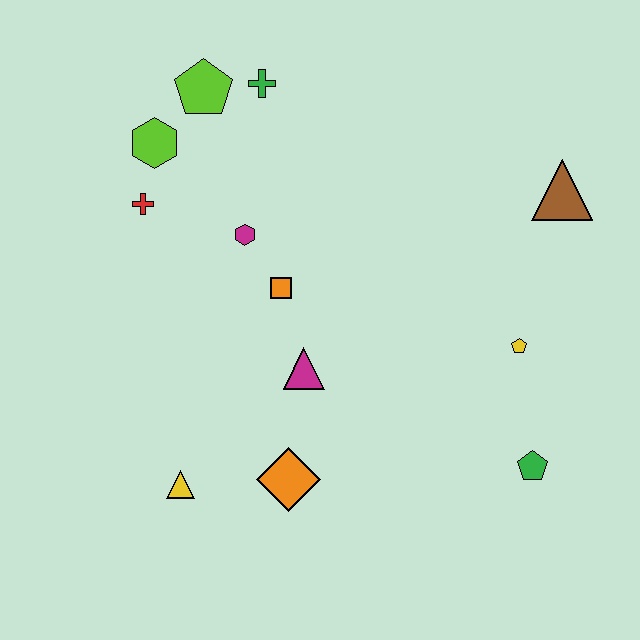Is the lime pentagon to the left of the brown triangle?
Yes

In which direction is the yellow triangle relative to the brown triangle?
The yellow triangle is to the left of the brown triangle.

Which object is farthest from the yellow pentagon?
The lime hexagon is farthest from the yellow pentagon.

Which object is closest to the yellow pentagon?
The green pentagon is closest to the yellow pentagon.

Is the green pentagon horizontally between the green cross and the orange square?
No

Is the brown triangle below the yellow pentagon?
No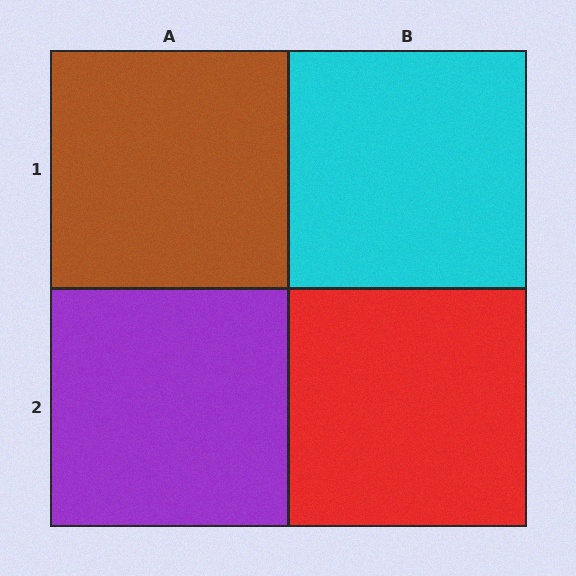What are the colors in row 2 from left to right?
Purple, red.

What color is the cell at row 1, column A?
Brown.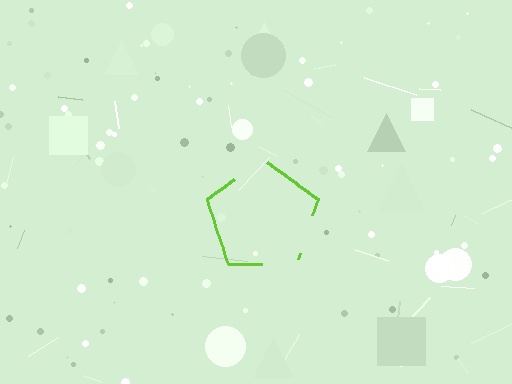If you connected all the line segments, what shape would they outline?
They would outline a pentagon.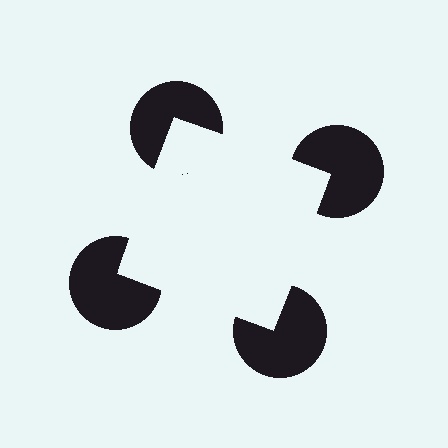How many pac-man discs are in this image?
There are 4 — one at each vertex of the illusory square.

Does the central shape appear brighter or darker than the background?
It typically appears slightly brighter than the background, even though no actual brightness change is drawn.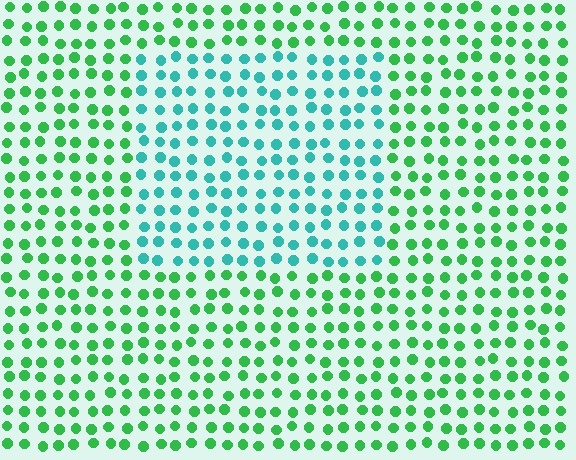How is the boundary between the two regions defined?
The boundary is defined purely by a slight shift in hue (about 44 degrees). Spacing, size, and orientation are identical on both sides.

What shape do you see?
I see a rectangle.